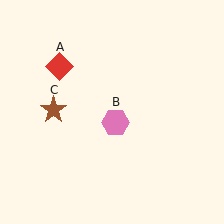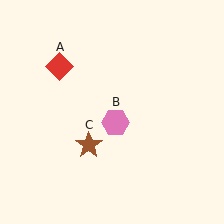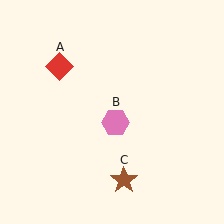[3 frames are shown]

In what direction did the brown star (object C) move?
The brown star (object C) moved down and to the right.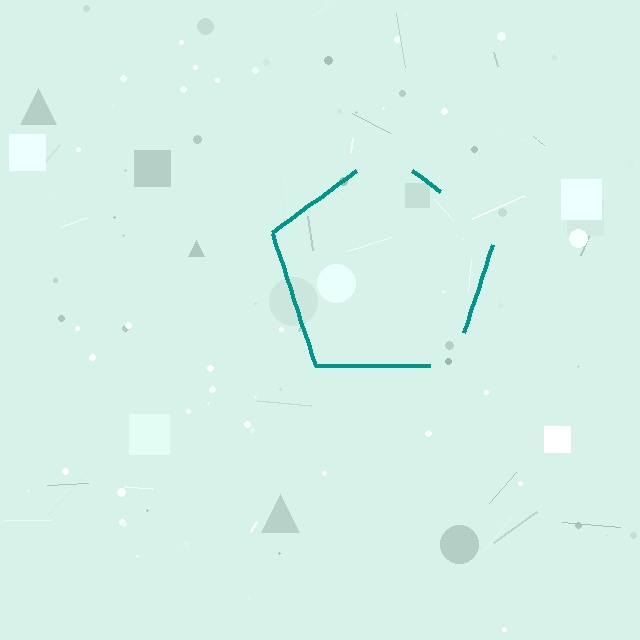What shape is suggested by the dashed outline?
The dashed outline suggests a pentagon.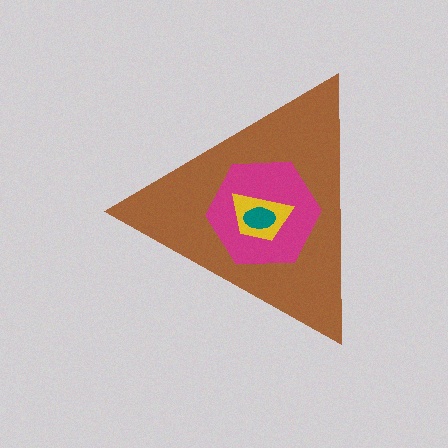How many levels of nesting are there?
4.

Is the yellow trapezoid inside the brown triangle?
Yes.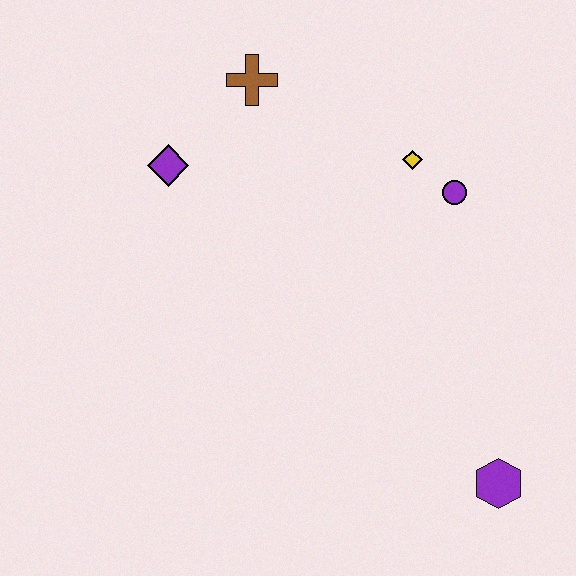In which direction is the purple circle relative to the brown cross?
The purple circle is to the right of the brown cross.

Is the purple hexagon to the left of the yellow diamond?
No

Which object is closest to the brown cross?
The purple diamond is closest to the brown cross.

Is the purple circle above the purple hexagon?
Yes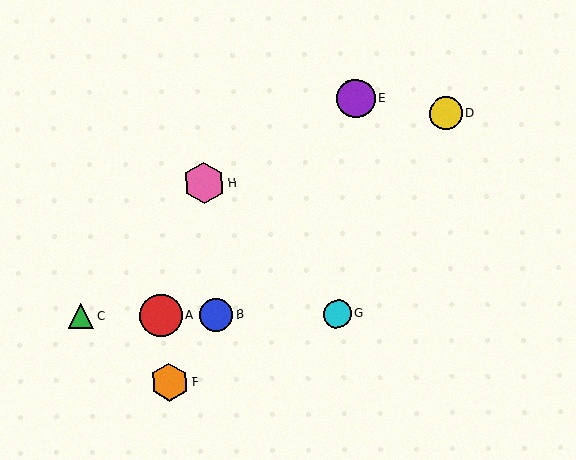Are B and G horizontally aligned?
Yes, both are at y≈315.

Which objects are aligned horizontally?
Objects A, B, C, G are aligned horizontally.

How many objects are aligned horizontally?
4 objects (A, B, C, G) are aligned horizontally.